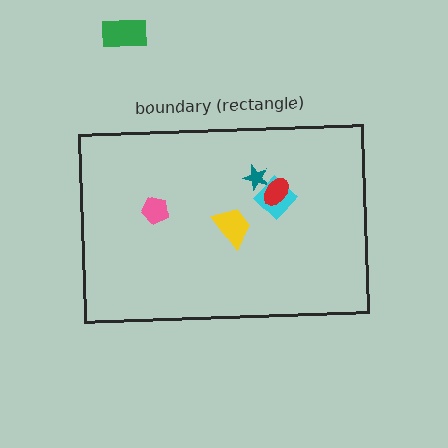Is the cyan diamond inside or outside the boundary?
Inside.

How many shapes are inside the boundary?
5 inside, 1 outside.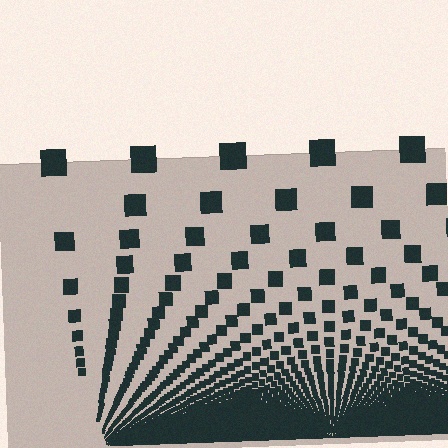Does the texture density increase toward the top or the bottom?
Density increases toward the bottom.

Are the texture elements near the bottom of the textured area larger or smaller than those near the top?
Smaller. The gradient is inverted — elements near the bottom are smaller and denser.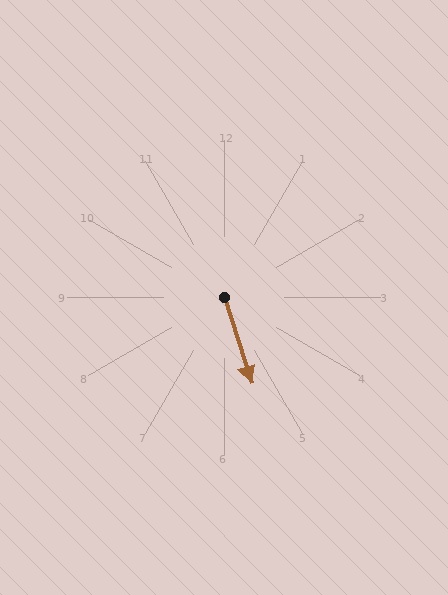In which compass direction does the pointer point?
South.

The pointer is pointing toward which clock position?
Roughly 5 o'clock.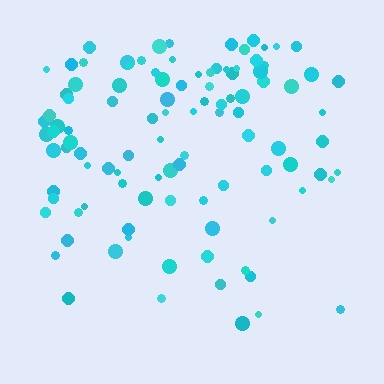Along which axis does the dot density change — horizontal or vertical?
Vertical.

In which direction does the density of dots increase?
From bottom to top, with the top side densest.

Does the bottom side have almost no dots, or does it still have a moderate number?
Still a moderate number, just noticeably fewer than the top.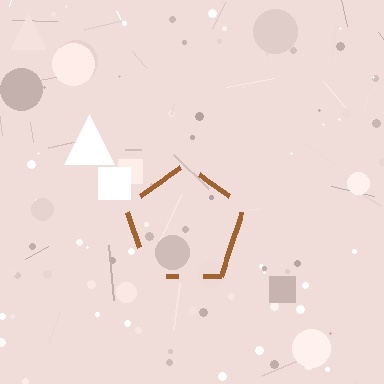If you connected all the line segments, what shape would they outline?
They would outline a pentagon.